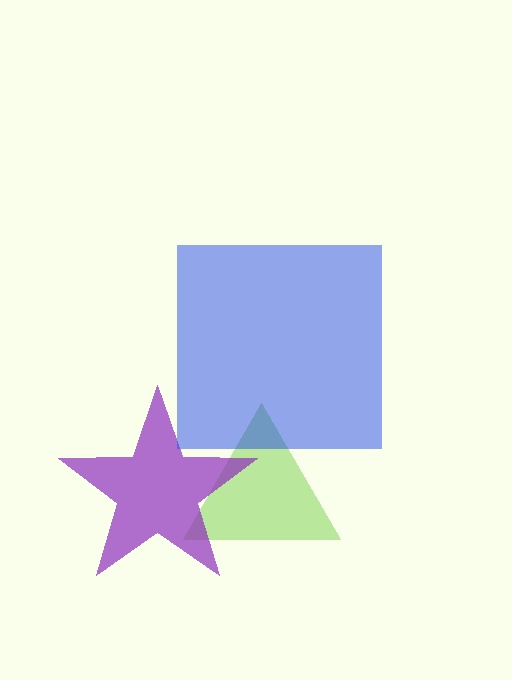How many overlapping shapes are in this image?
There are 3 overlapping shapes in the image.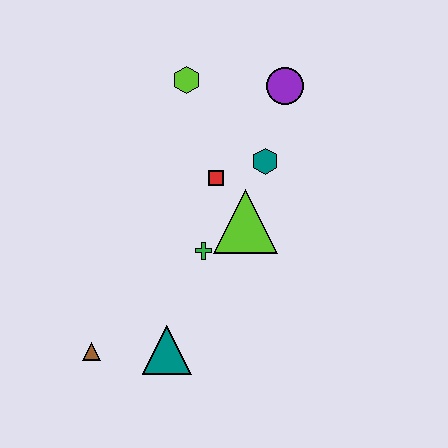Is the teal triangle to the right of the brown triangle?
Yes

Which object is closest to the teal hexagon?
The red square is closest to the teal hexagon.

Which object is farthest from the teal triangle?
The purple circle is farthest from the teal triangle.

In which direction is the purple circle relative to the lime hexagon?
The purple circle is to the right of the lime hexagon.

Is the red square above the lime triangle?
Yes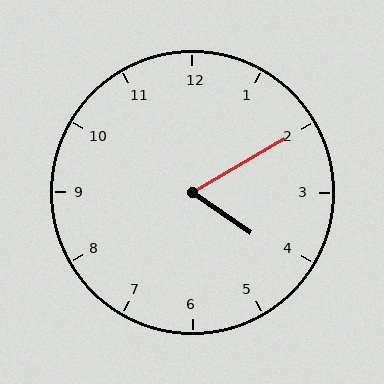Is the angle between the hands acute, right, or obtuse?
It is acute.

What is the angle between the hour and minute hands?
Approximately 65 degrees.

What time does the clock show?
4:10.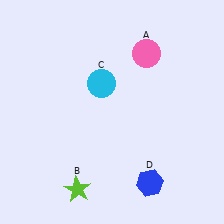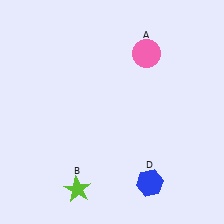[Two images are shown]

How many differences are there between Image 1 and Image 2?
There is 1 difference between the two images.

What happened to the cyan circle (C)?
The cyan circle (C) was removed in Image 2. It was in the top-left area of Image 1.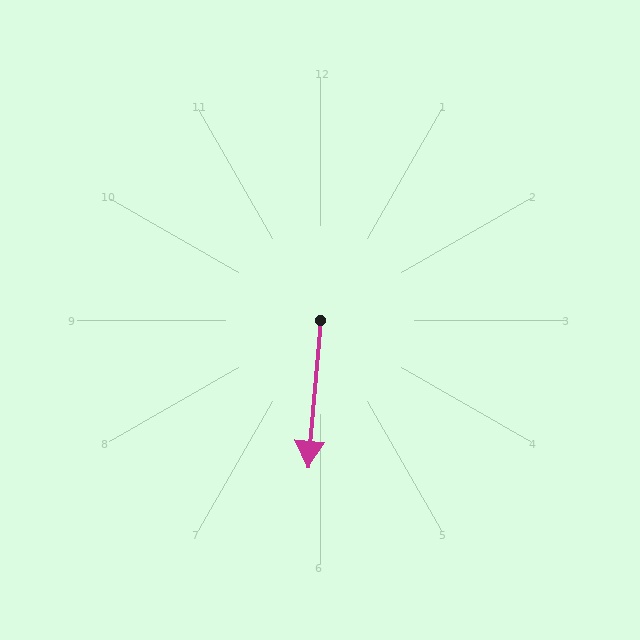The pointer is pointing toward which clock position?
Roughly 6 o'clock.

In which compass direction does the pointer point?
South.